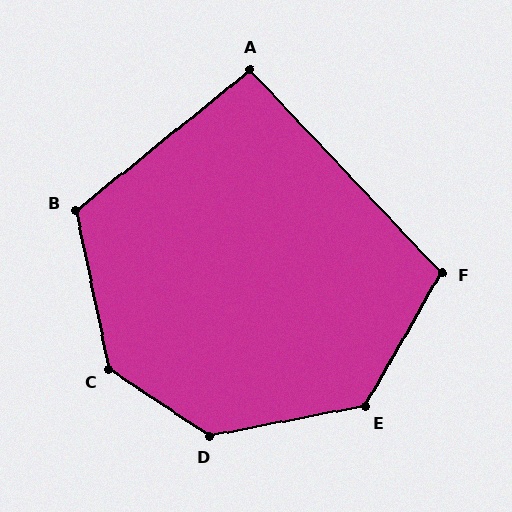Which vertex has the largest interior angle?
D, at approximately 136 degrees.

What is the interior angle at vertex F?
Approximately 107 degrees (obtuse).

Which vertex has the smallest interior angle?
A, at approximately 95 degrees.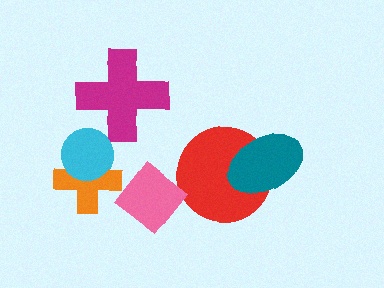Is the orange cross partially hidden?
Yes, it is partially covered by another shape.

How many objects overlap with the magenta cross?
0 objects overlap with the magenta cross.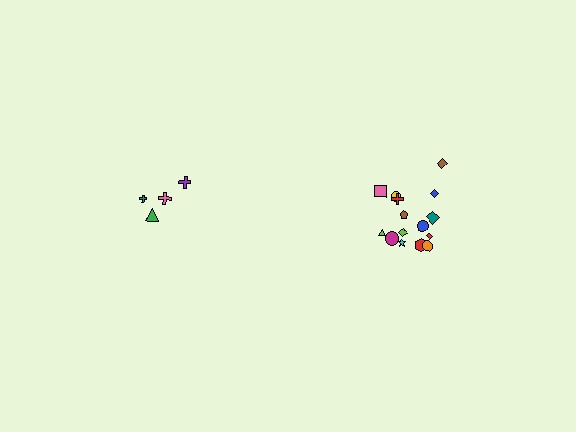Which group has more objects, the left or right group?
The right group.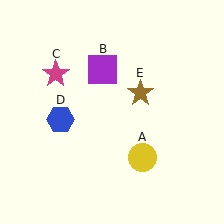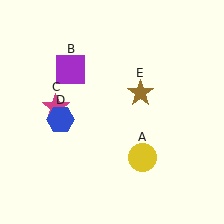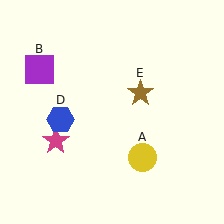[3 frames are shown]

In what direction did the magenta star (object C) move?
The magenta star (object C) moved down.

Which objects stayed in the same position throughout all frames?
Yellow circle (object A) and blue hexagon (object D) and brown star (object E) remained stationary.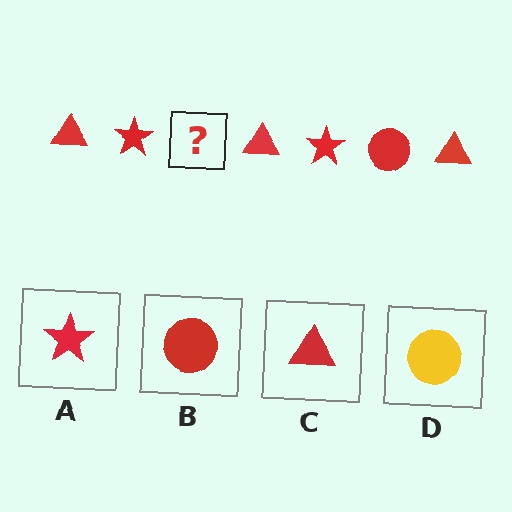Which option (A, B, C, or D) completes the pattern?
B.